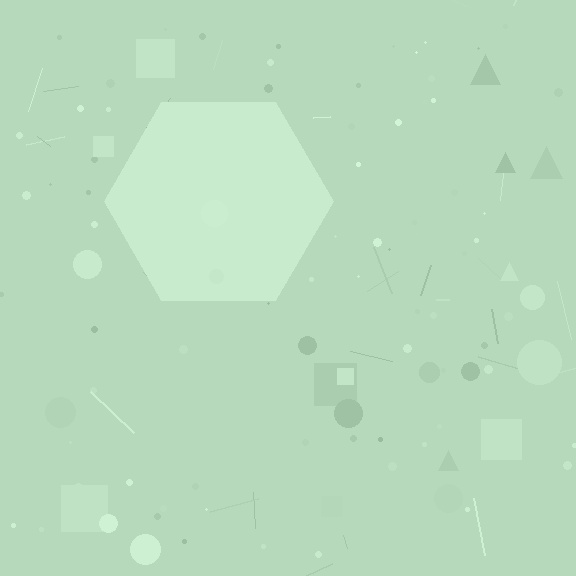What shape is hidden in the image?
A hexagon is hidden in the image.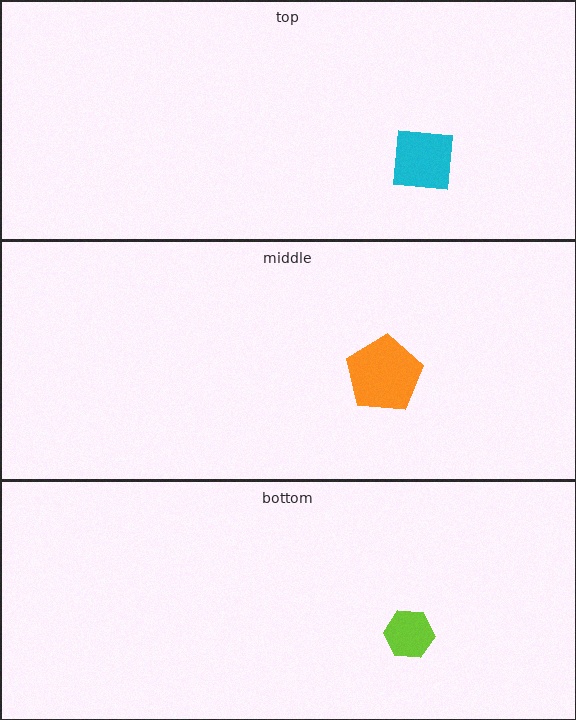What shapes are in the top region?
The cyan square.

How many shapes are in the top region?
1.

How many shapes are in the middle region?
1.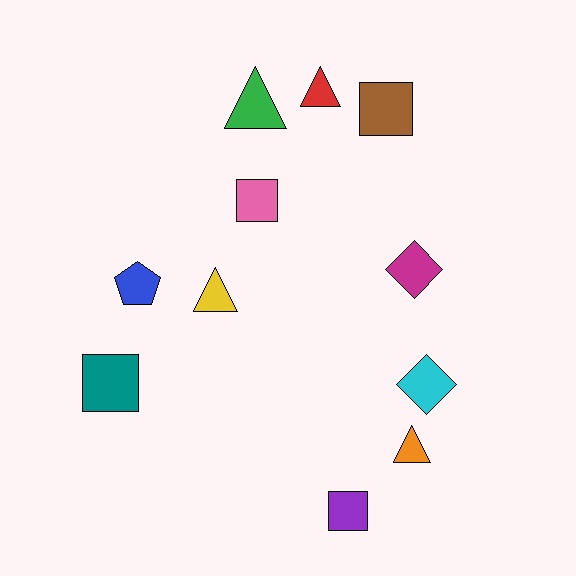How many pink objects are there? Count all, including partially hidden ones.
There is 1 pink object.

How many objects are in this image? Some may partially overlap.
There are 11 objects.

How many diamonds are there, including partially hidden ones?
There are 2 diamonds.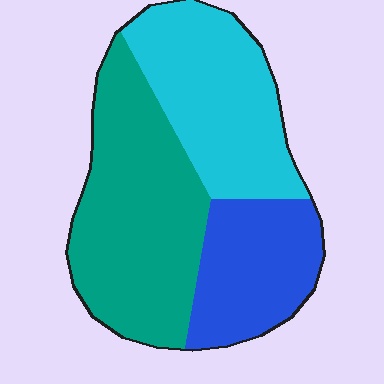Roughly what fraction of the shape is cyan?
Cyan covers 33% of the shape.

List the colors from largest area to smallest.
From largest to smallest: teal, cyan, blue.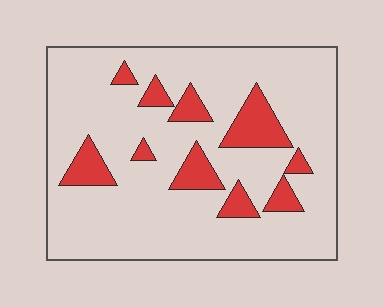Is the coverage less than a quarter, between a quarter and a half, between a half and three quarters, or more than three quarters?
Less than a quarter.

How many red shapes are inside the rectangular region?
10.